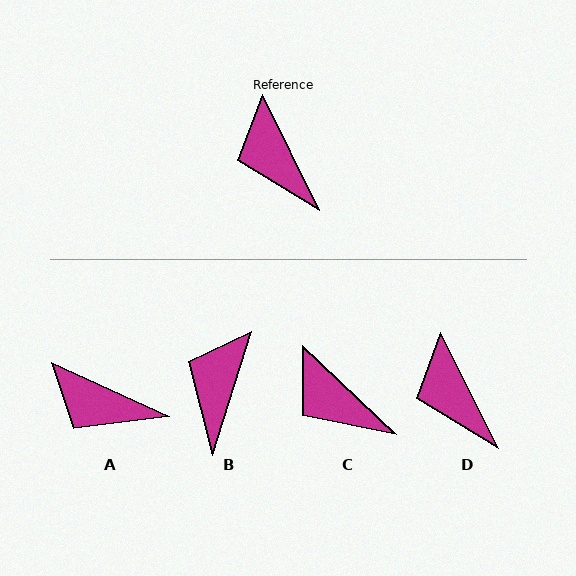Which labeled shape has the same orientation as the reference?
D.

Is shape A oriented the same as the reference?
No, it is off by about 39 degrees.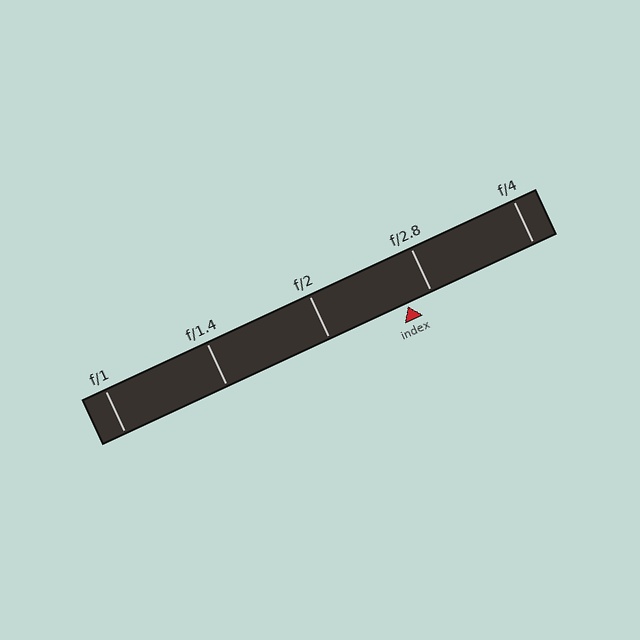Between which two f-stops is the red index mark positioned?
The index mark is between f/2 and f/2.8.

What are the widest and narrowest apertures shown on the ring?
The widest aperture shown is f/1 and the narrowest is f/4.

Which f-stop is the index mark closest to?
The index mark is closest to f/2.8.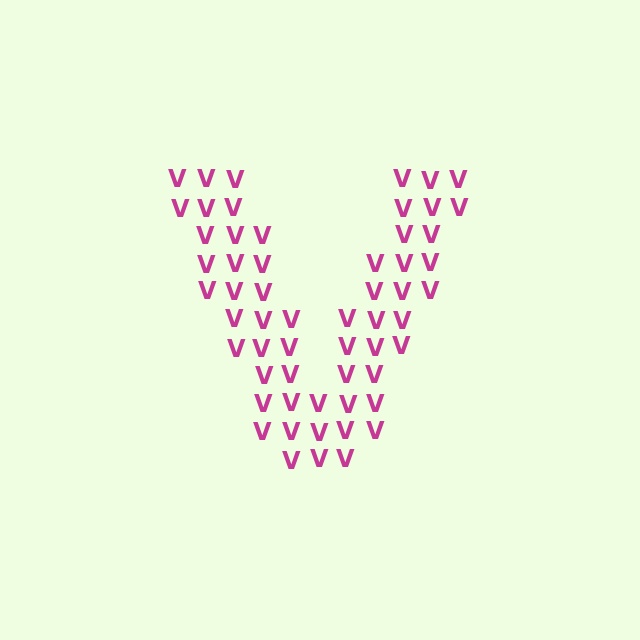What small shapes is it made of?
It is made of small letter V's.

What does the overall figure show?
The overall figure shows the letter V.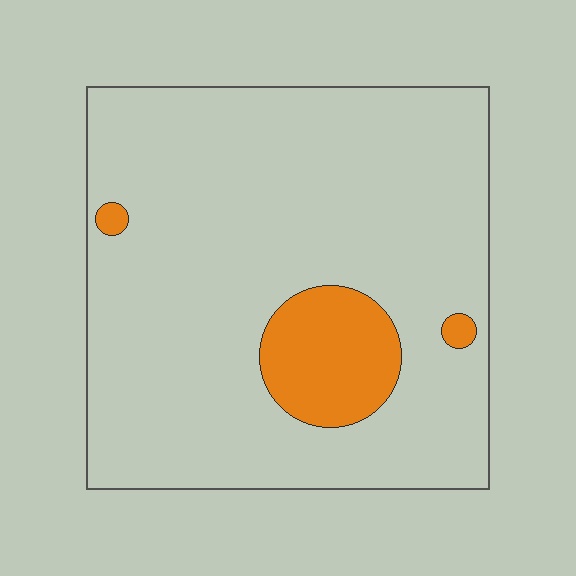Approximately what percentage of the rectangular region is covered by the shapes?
Approximately 10%.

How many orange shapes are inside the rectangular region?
3.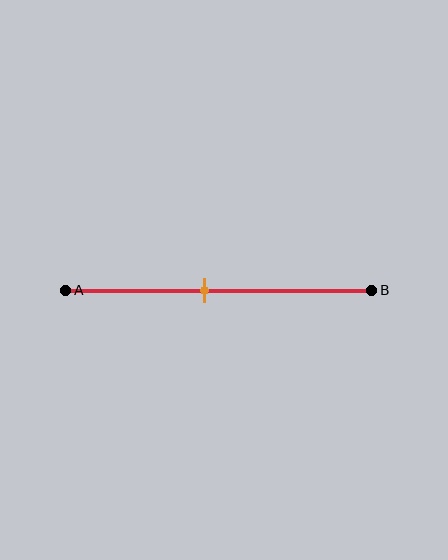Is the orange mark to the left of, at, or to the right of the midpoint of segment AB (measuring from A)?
The orange mark is to the left of the midpoint of segment AB.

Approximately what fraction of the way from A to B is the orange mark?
The orange mark is approximately 45% of the way from A to B.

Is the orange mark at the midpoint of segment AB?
No, the mark is at about 45% from A, not at the 50% midpoint.